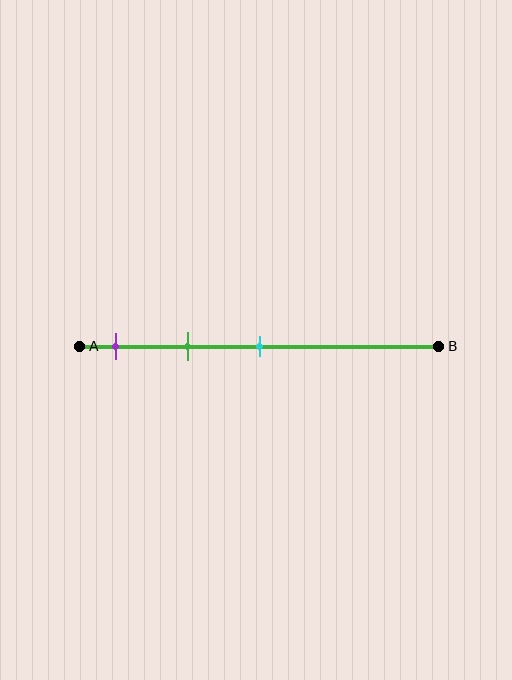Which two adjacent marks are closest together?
The purple and green marks are the closest adjacent pair.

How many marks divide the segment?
There are 3 marks dividing the segment.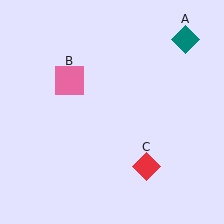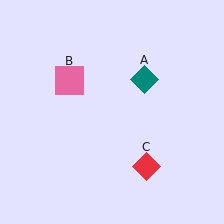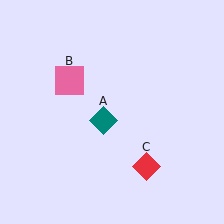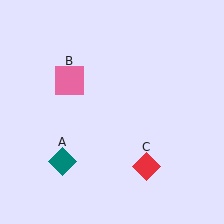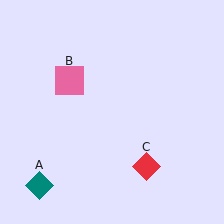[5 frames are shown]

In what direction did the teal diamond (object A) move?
The teal diamond (object A) moved down and to the left.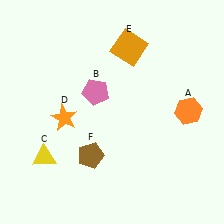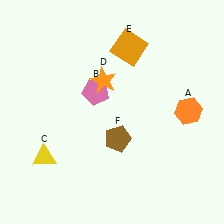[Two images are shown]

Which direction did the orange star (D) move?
The orange star (D) moved right.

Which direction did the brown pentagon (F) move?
The brown pentagon (F) moved right.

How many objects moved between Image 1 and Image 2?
2 objects moved between the two images.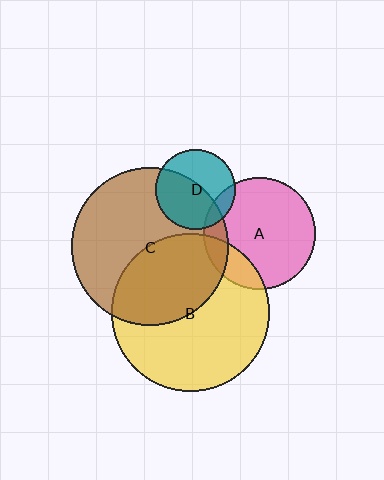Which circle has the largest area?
Circle B (yellow).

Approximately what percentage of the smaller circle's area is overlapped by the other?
Approximately 15%.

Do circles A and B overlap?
Yes.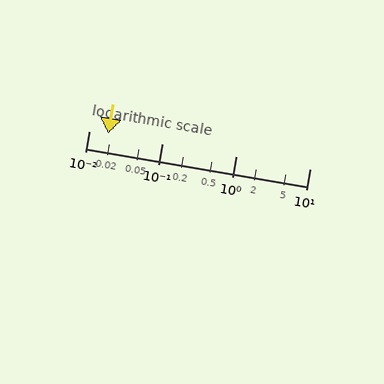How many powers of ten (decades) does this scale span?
The scale spans 3 decades, from 0.01 to 10.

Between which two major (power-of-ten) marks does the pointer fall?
The pointer is between 0.01 and 0.1.